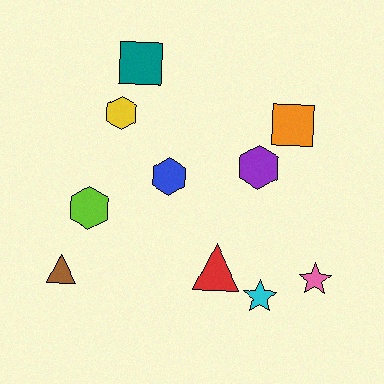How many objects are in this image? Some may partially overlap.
There are 10 objects.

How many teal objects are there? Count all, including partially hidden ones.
There is 1 teal object.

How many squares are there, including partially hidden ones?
There are 2 squares.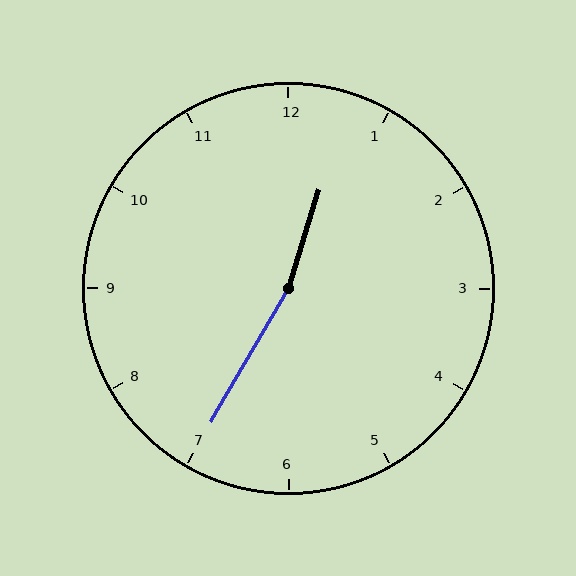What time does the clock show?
12:35.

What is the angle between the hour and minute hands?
Approximately 168 degrees.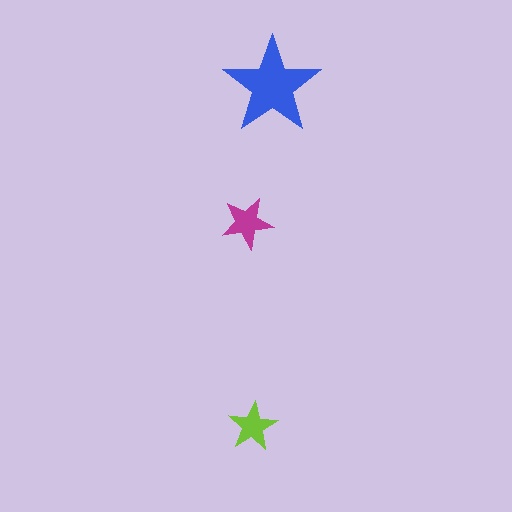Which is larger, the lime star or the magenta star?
The magenta one.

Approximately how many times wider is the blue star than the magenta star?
About 2 times wider.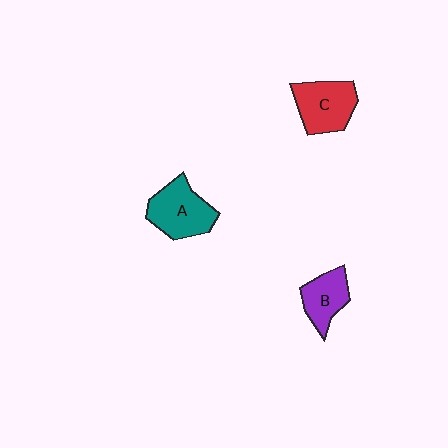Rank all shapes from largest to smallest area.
From largest to smallest: A (teal), C (red), B (purple).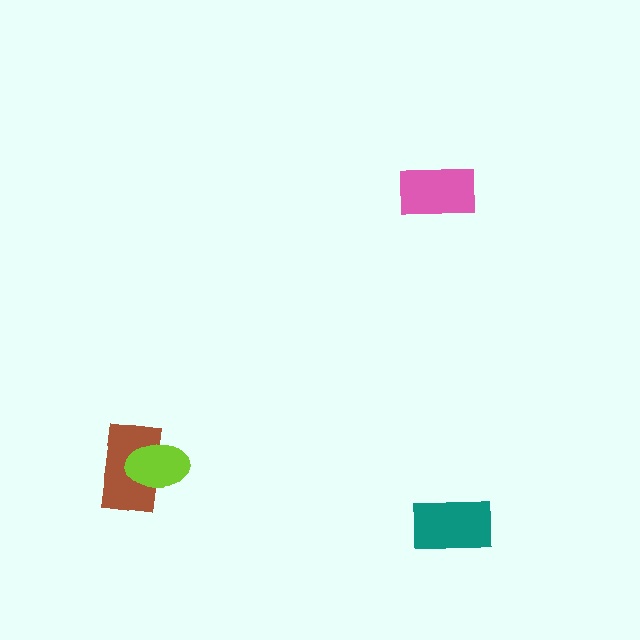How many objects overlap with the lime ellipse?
1 object overlaps with the lime ellipse.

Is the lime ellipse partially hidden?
No, no other shape covers it.